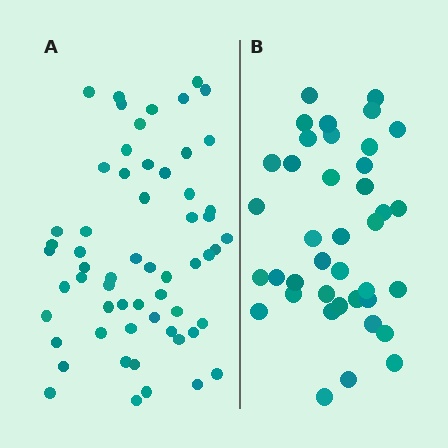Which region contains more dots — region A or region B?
Region A (the left region) has more dots.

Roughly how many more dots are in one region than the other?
Region A has approximately 20 more dots than region B.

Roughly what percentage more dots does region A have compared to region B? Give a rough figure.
About 50% more.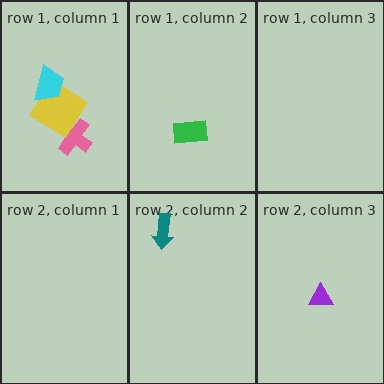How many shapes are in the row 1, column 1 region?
3.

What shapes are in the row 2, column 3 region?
The purple triangle.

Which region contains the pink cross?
The row 1, column 1 region.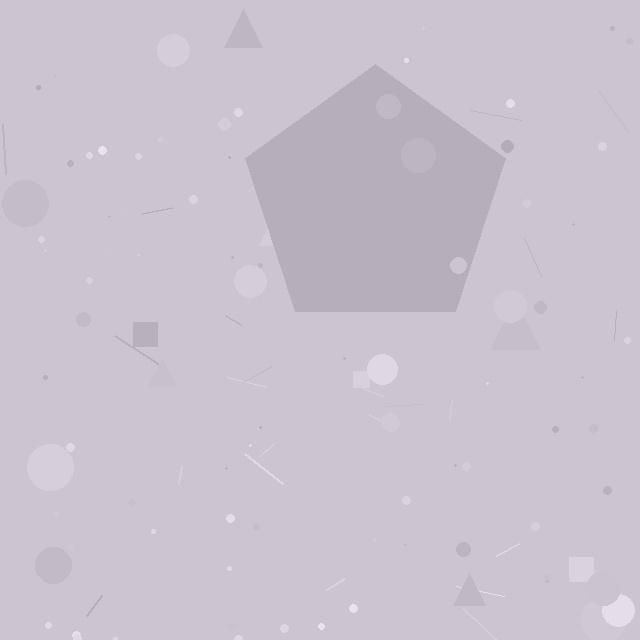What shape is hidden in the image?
A pentagon is hidden in the image.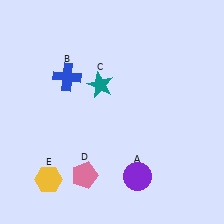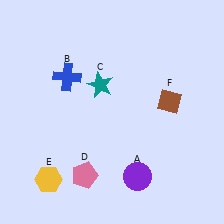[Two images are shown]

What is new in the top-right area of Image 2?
A brown diamond (F) was added in the top-right area of Image 2.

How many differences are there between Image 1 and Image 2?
There is 1 difference between the two images.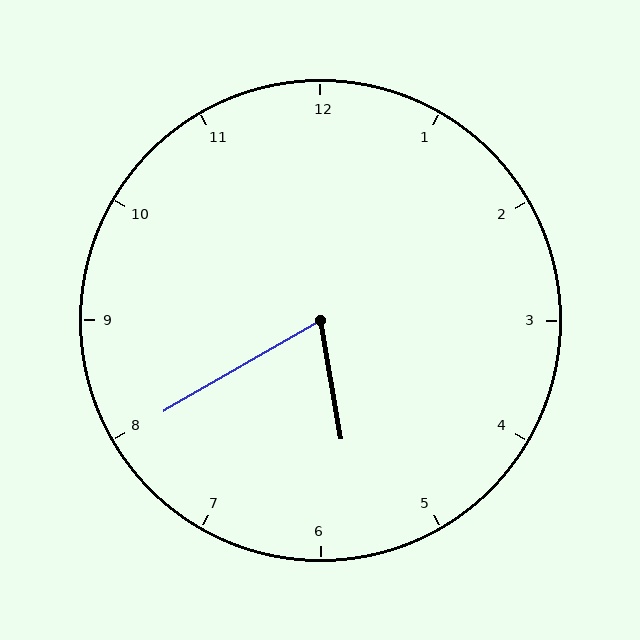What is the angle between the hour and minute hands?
Approximately 70 degrees.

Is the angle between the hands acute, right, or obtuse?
It is acute.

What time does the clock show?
5:40.